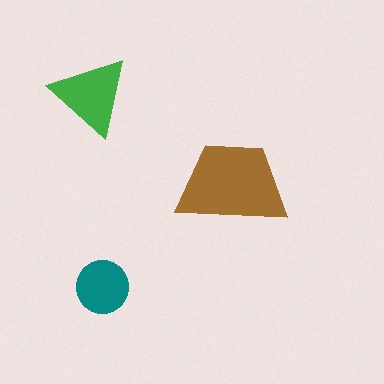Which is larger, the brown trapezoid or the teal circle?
The brown trapezoid.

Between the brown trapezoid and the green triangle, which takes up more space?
The brown trapezoid.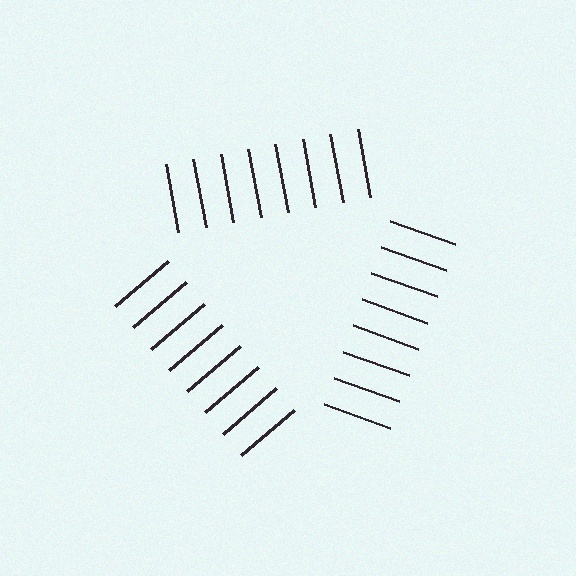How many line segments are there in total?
24 — 8 along each of the 3 edges.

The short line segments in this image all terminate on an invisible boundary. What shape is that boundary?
An illusory triangle — the line segments terminate on its edges but no continuous stroke is drawn.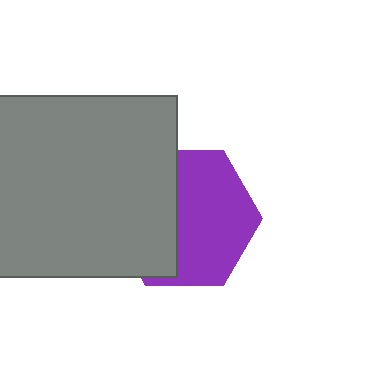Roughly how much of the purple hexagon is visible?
About half of it is visible (roughly 58%).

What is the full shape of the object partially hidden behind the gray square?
The partially hidden object is a purple hexagon.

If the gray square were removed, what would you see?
You would see the complete purple hexagon.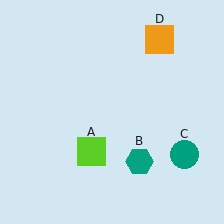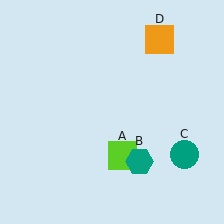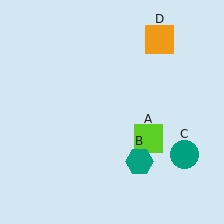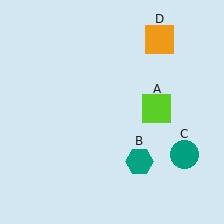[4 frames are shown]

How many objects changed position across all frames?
1 object changed position: lime square (object A).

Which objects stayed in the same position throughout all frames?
Teal hexagon (object B) and teal circle (object C) and orange square (object D) remained stationary.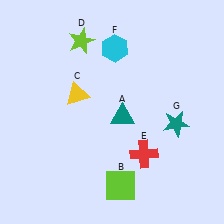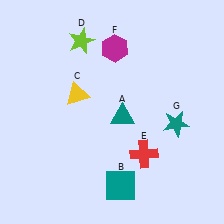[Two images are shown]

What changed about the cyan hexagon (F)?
In Image 1, F is cyan. In Image 2, it changed to magenta.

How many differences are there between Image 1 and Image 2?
There are 2 differences between the two images.